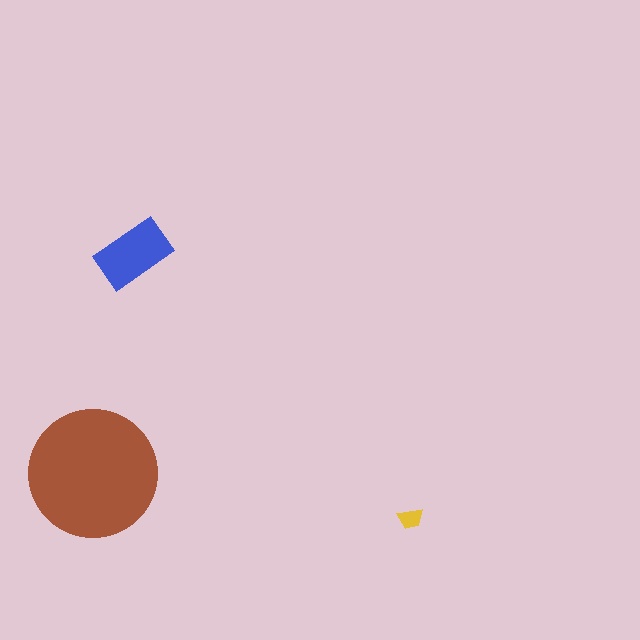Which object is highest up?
The blue rectangle is topmost.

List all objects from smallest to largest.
The yellow trapezoid, the blue rectangle, the brown circle.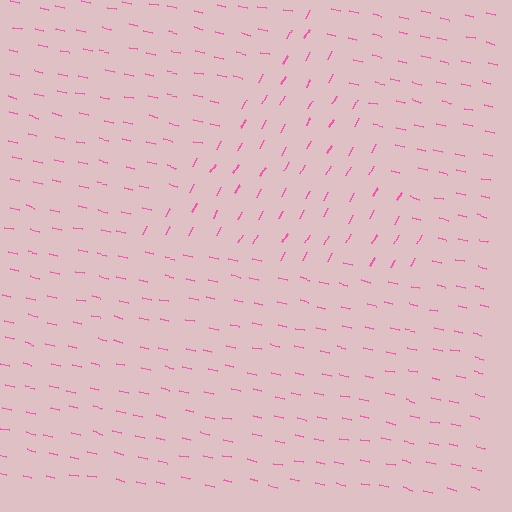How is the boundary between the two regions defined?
The boundary is defined purely by a change in line orientation (approximately 74 degrees difference). All lines are the same color and thickness.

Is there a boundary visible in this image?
Yes, there is a texture boundary formed by a change in line orientation.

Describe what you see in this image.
The image is filled with small pink line segments. A triangle region in the image has lines oriented differently from the surrounding lines, creating a visible texture boundary.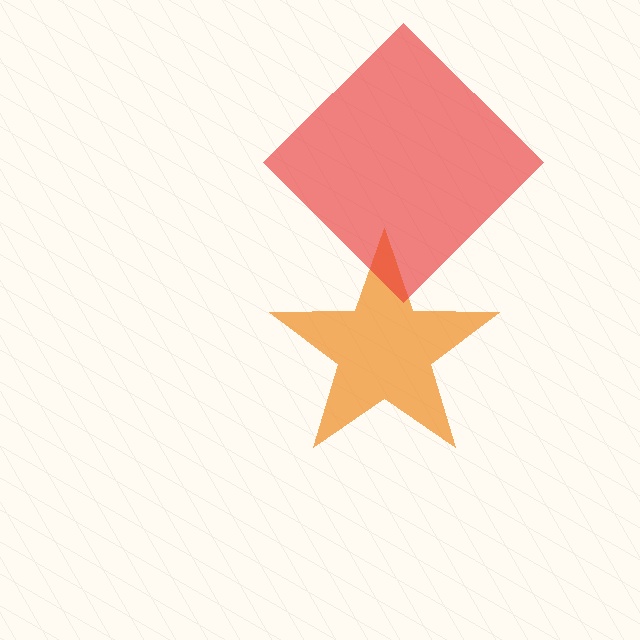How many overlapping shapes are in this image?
There are 2 overlapping shapes in the image.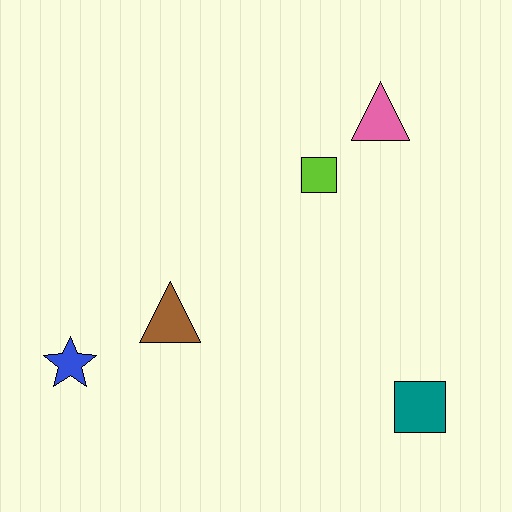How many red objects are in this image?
There are no red objects.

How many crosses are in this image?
There are no crosses.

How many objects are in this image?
There are 5 objects.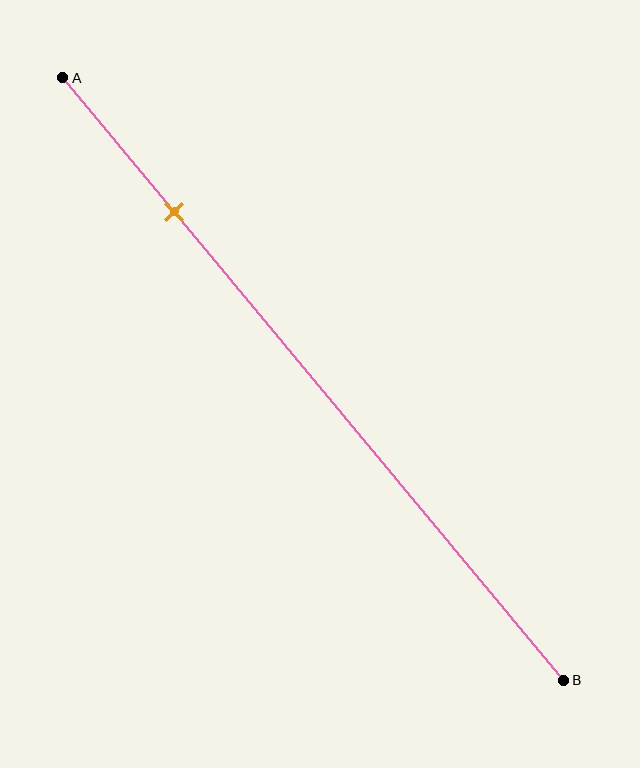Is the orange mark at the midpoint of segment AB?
No, the mark is at about 20% from A, not at the 50% midpoint.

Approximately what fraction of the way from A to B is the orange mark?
The orange mark is approximately 20% of the way from A to B.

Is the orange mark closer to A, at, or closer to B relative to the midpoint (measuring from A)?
The orange mark is closer to point A than the midpoint of segment AB.